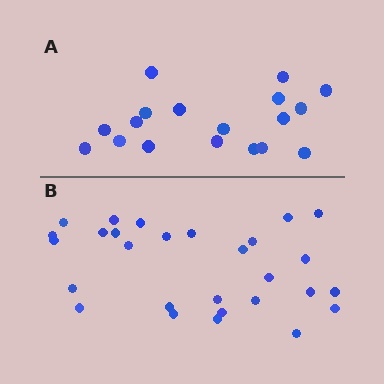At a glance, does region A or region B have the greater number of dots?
Region B (the bottom region) has more dots.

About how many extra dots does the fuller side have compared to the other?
Region B has roughly 10 or so more dots than region A.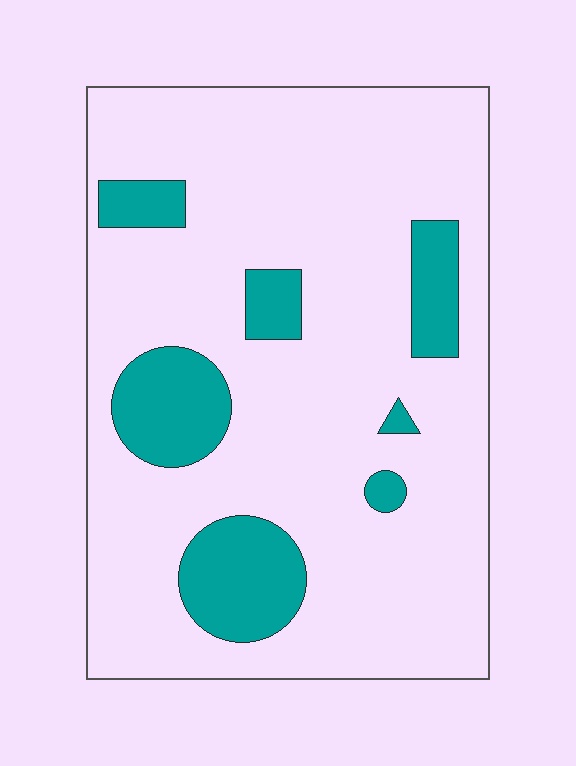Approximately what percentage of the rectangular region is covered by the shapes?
Approximately 15%.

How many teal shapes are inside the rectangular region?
7.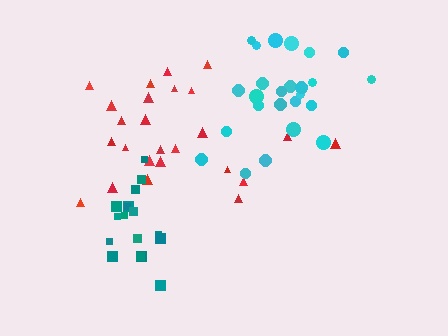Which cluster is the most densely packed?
Teal.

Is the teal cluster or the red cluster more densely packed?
Teal.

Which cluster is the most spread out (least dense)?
Red.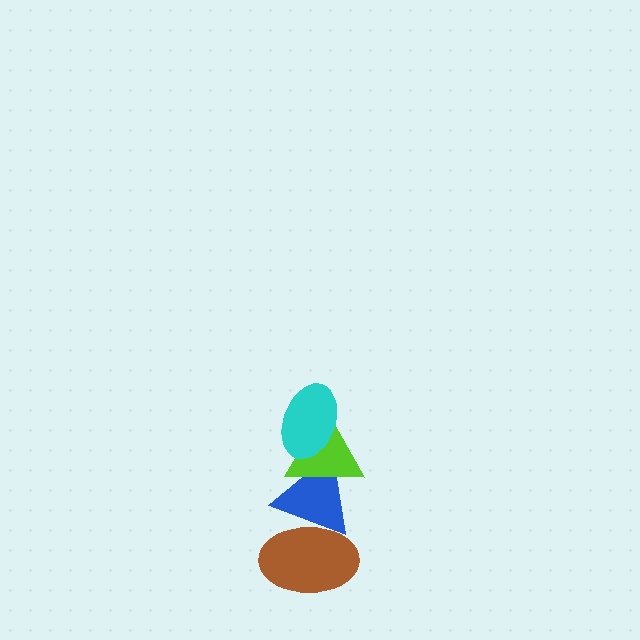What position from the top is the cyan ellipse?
The cyan ellipse is 1st from the top.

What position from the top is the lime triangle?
The lime triangle is 2nd from the top.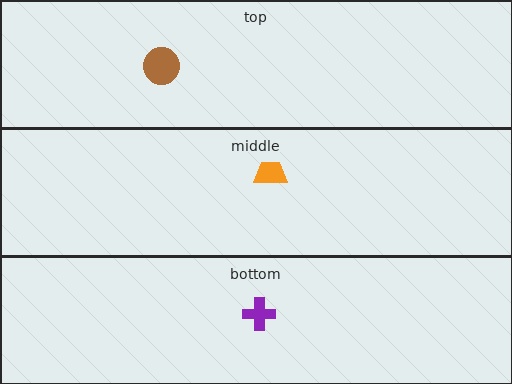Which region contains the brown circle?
The top region.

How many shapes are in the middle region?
1.